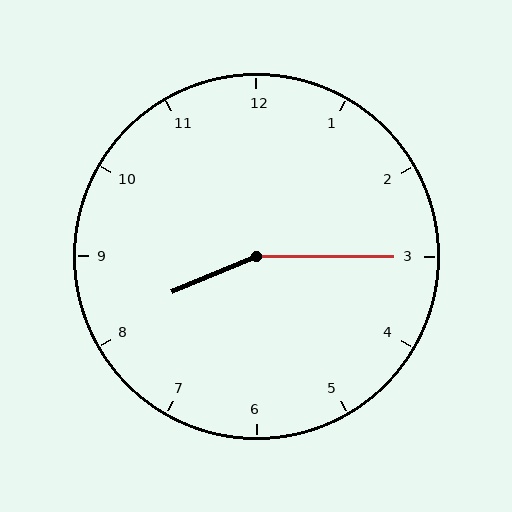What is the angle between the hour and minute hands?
Approximately 158 degrees.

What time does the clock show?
8:15.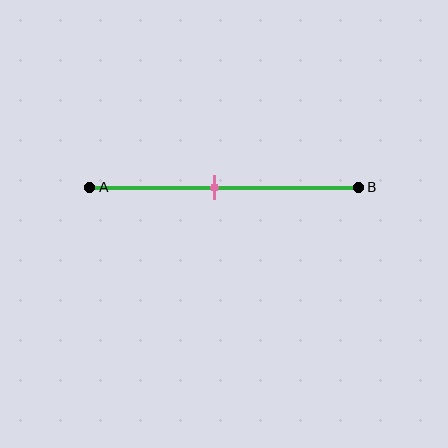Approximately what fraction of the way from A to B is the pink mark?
The pink mark is approximately 45% of the way from A to B.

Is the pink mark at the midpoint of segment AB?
No, the mark is at about 45% from A, not at the 50% midpoint.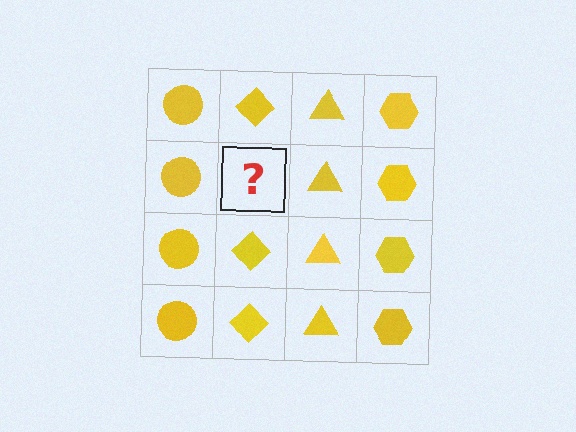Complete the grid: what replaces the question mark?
The question mark should be replaced with a yellow diamond.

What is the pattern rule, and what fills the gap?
The rule is that each column has a consistent shape. The gap should be filled with a yellow diamond.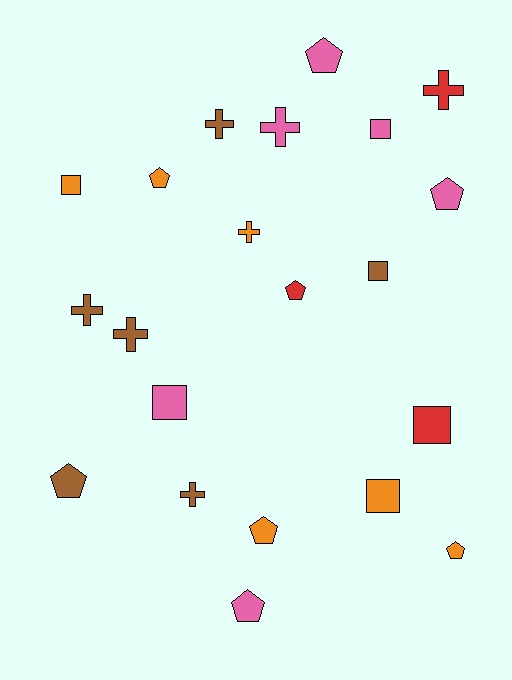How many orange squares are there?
There are 2 orange squares.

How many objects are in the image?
There are 21 objects.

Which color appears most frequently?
Brown, with 6 objects.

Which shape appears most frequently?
Pentagon, with 8 objects.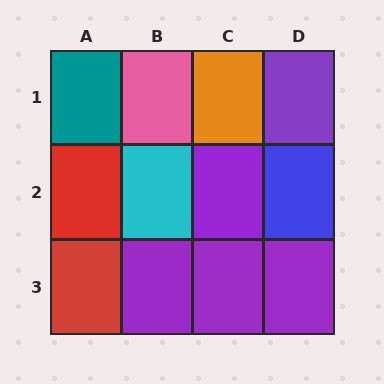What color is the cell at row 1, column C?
Orange.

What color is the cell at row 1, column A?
Teal.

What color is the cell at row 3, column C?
Purple.